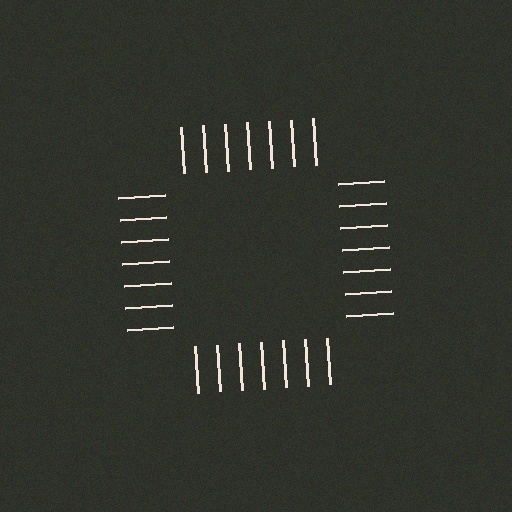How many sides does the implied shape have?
4 sides — the line-ends trace a square.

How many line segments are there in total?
28 — 7 along each of the 4 edges.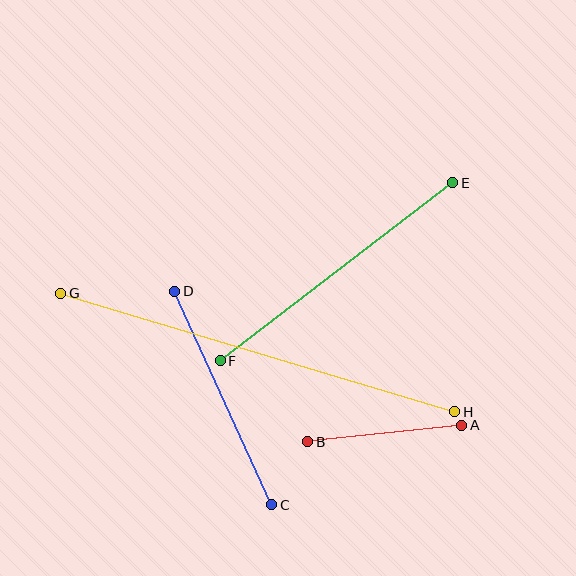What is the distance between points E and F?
The distance is approximately 293 pixels.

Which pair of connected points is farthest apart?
Points G and H are farthest apart.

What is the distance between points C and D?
The distance is approximately 234 pixels.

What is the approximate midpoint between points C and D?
The midpoint is at approximately (223, 398) pixels.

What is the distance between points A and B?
The distance is approximately 155 pixels.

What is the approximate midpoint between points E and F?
The midpoint is at approximately (336, 272) pixels.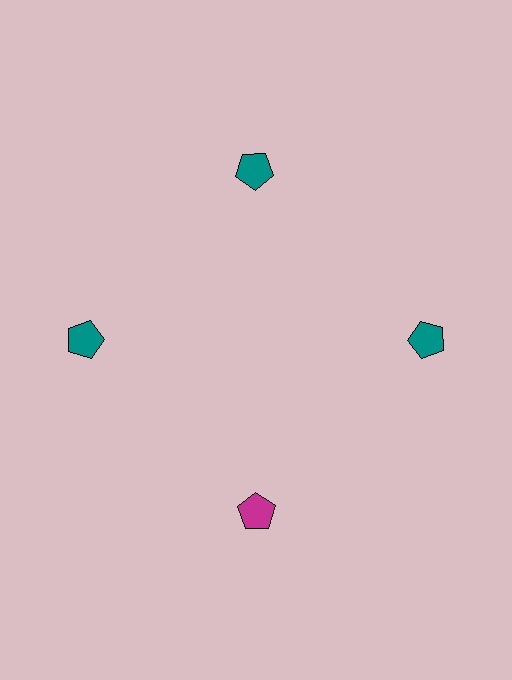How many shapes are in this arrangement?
There are 4 shapes arranged in a ring pattern.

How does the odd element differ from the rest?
It has a different color: magenta instead of teal.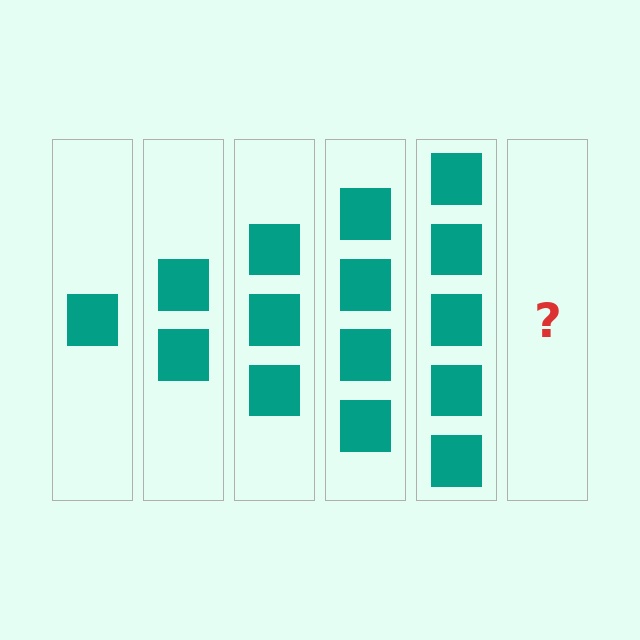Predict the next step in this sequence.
The next step is 6 squares.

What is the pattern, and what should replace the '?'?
The pattern is that each step adds one more square. The '?' should be 6 squares.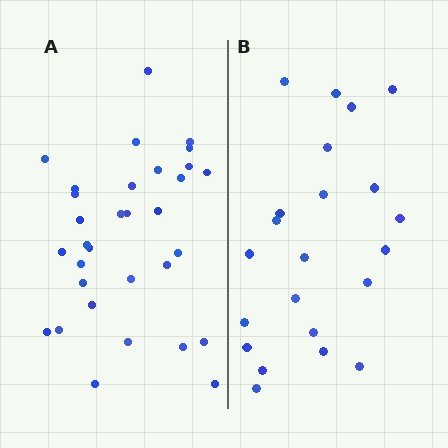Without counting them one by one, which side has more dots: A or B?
Region A (the left region) has more dots.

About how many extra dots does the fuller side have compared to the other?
Region A has roughly 10 or so more dots than region B.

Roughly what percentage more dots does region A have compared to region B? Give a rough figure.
About 45% more.